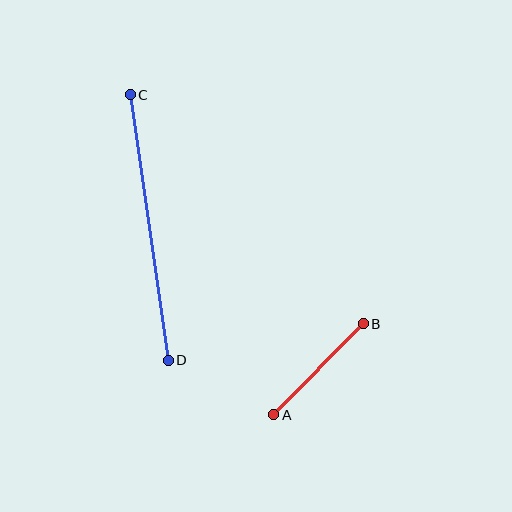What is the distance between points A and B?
The distance is approximately 128 pixels.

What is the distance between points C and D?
The distance is approximately 268 pixels.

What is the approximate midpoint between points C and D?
The midpoint is at approximately (149, 227) pixels.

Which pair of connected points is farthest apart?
Points C and D are farthest apart.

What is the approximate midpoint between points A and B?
The midpoint is at approximately (318, 369) pixels.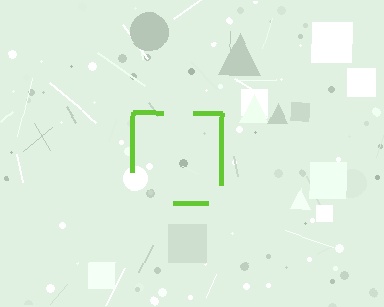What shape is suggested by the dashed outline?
The dashed outline suggests a square.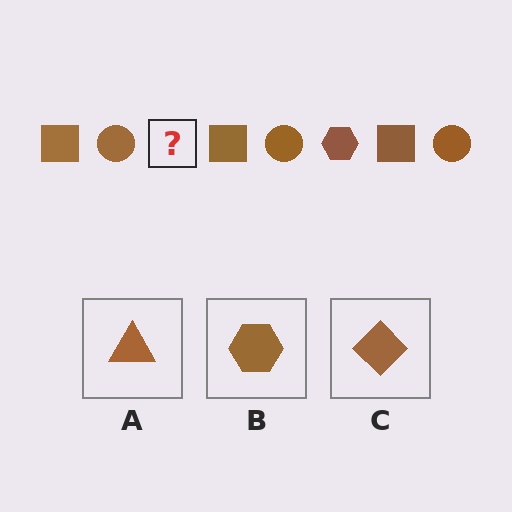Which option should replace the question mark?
Option B.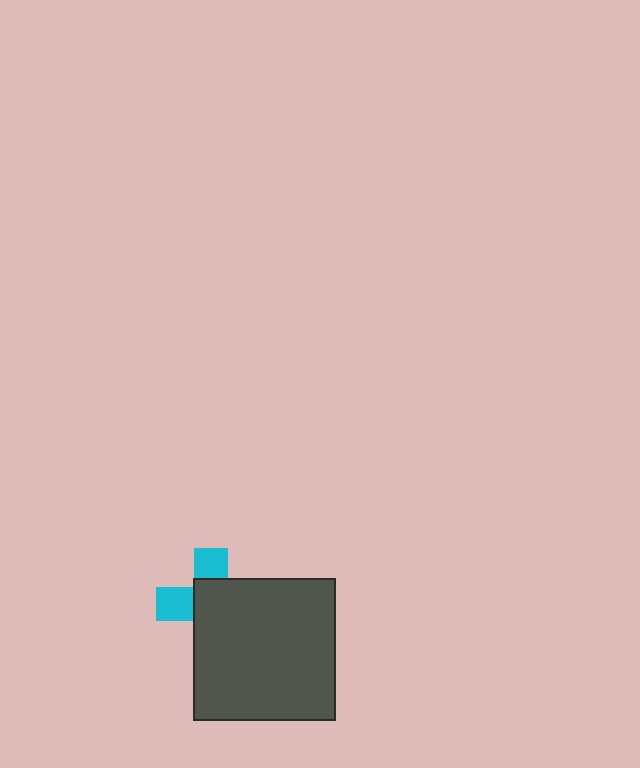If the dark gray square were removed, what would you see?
You would see the complete cyan cross.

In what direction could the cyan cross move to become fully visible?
The cyan cross could move toward the upper-left. That would shift it out from behind the dark gray square entirely.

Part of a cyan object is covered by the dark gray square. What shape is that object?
It is a cross.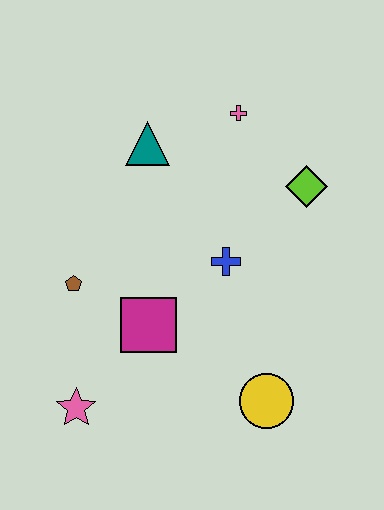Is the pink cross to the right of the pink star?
Yes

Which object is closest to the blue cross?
The magenta square is closest to the blue cross.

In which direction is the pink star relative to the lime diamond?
The pink star is to the left of the lime diamond.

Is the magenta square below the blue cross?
Yes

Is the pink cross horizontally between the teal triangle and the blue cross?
No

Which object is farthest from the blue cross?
The pink star is farthest from the blue cross.